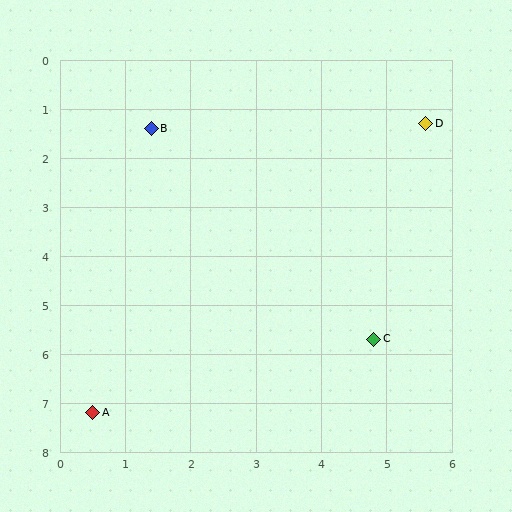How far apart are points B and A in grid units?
Points B and A are about 5.9 grid units apart.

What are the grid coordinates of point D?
Point D is at approximately (5.6, 1.3).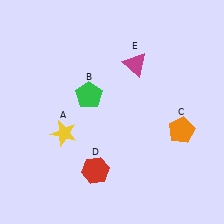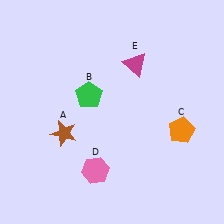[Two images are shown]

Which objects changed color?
A changed from yellow to brown. D changed from red to pink.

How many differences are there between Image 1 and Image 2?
There are 2 differences between the two images.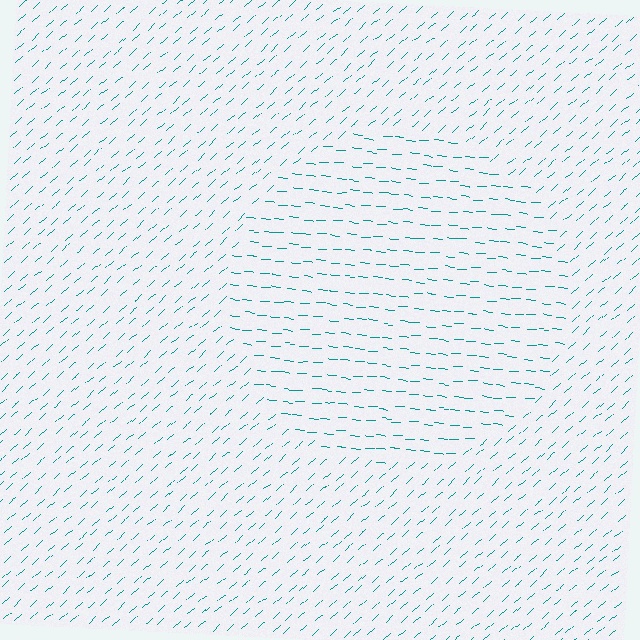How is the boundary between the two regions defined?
The boundary is defined purely by a change in line orientation (approximately 45 degrees difference). All lines are the same color and thickness.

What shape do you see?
I see a circle.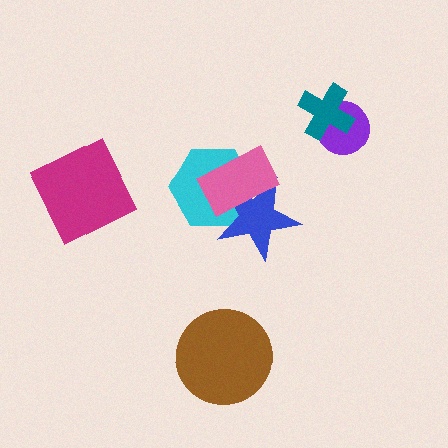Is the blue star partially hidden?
Yes, it is partially covered by another shape.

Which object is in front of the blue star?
The pink rectangle is in front of the blue star.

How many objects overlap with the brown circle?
0 objects overlap with the brown circle.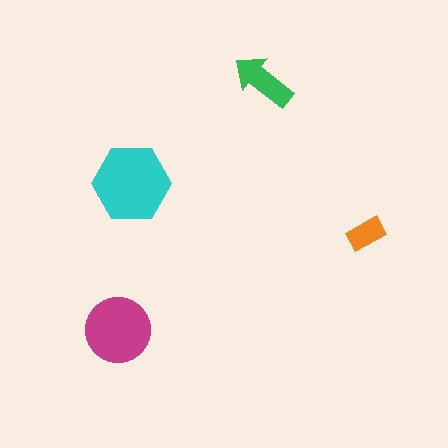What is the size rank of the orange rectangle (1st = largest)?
4th.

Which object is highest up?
The green arrow is topmost.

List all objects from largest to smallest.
The cyan hexagon, the magenta circle, the green arrow, the orange rectangle.